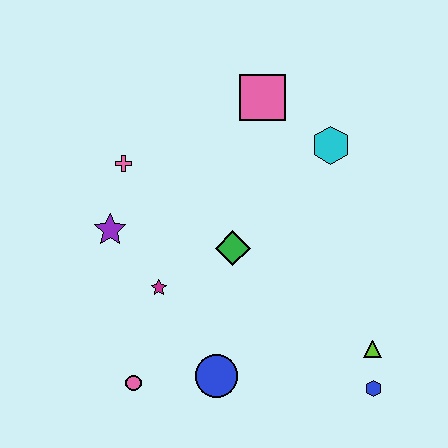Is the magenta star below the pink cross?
Yes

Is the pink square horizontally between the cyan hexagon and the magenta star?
Yes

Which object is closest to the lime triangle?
The blue hexagon is closest to the lime triangle.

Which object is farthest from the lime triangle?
The pink cross is farthest from the lime triangle.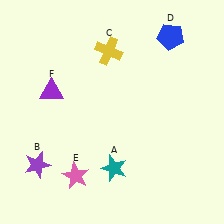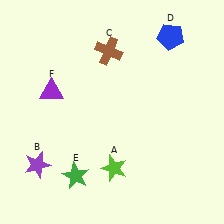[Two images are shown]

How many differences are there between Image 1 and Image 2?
There are 3 differences between the two images.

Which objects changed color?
A changed from teal to lime. C changed from yellow to brown. E changed from pink to green.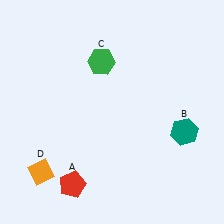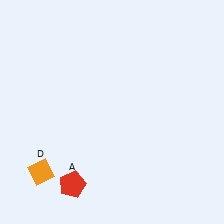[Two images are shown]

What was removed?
The green hexagon (C), the teal hexagon (B) were removed in Image 2.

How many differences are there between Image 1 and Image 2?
There are 2 differences between the two images.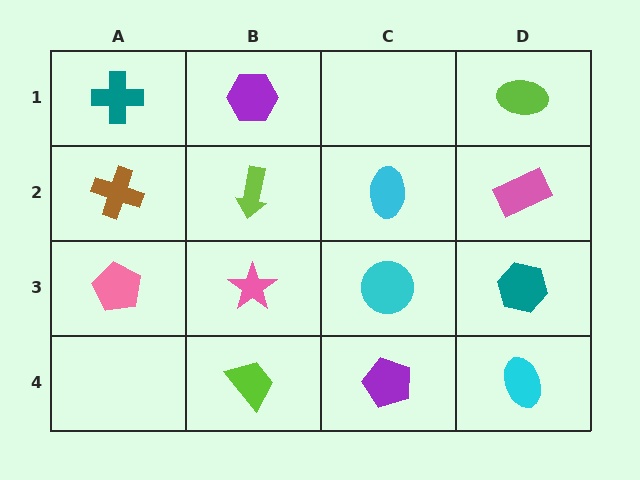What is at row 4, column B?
A lime trapezoid.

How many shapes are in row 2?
4 shapes.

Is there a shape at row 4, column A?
No, that cell is empty.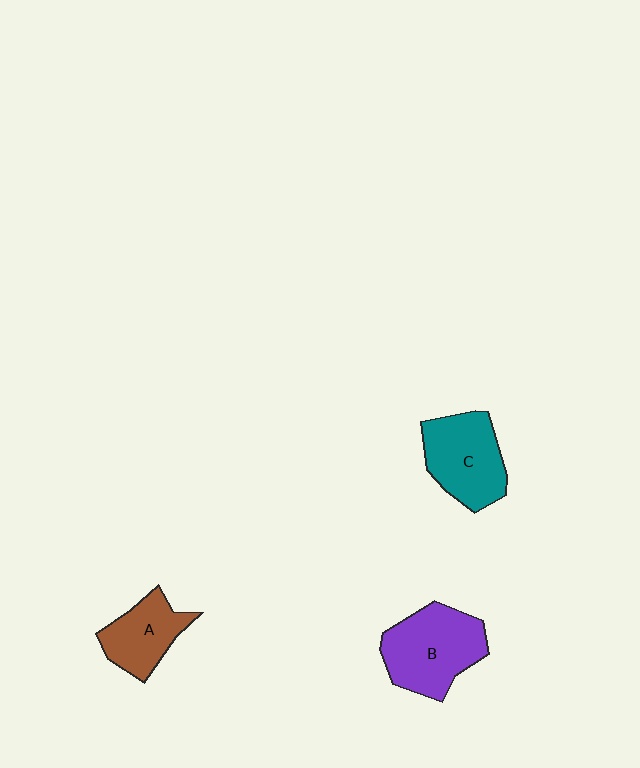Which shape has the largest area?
Shape B (purple).